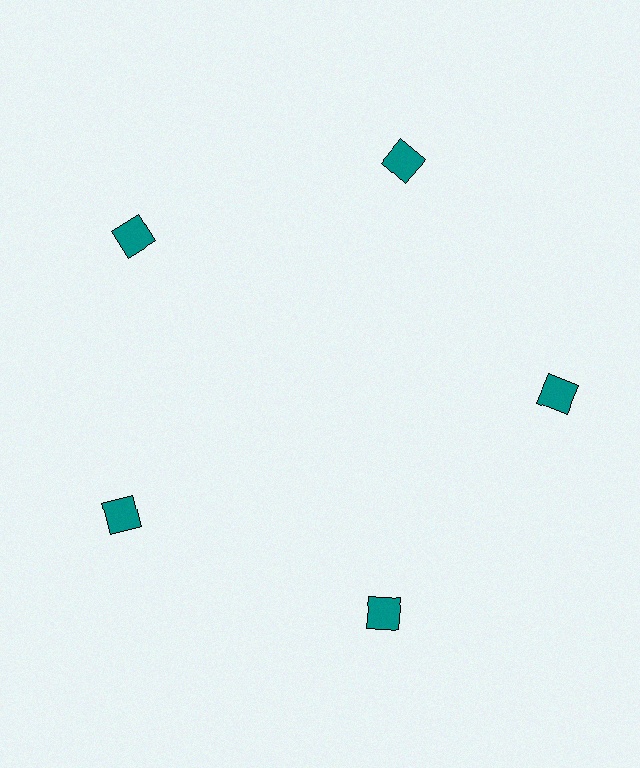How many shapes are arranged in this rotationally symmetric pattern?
There are 5 shapes, arranged in 5 groups of 1.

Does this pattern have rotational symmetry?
Yes, this pattern has 5-fold rotational symmetry. It looks the same after rotating 72 degrees around the center.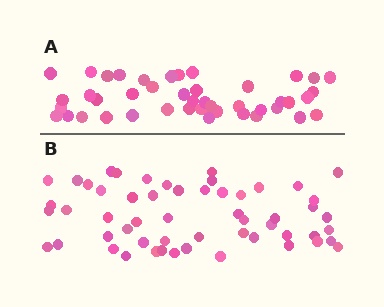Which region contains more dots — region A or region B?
Region B (the bottom region) has more dots.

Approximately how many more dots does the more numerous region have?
Region B has roughly 10 or so more dots than region A.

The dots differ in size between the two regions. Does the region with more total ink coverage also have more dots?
No. Region A has more total ink coverage because its dots are larger, but region B actually contains more individual dots. Total area can be misleading — the number of items is what matters here.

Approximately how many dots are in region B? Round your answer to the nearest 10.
About 60 dots. (The exact count is 55, which rounds to 60.)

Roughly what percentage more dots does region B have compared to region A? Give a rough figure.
About 20% more.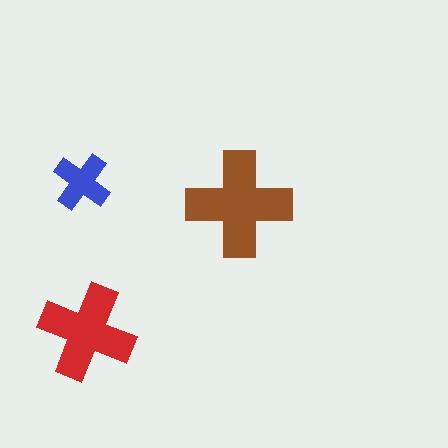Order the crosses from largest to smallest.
the brown one, the red one, the blue one.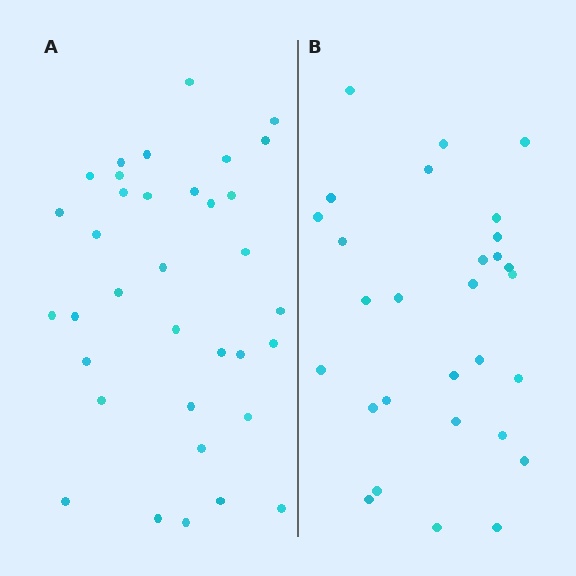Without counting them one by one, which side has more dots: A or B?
Region A (the left region) has more dots.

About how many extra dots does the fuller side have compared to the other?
Region A has about 6 more dots than region B.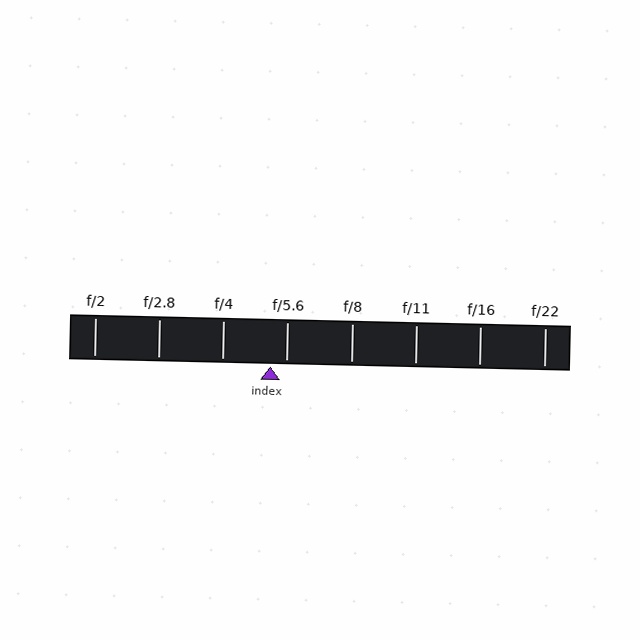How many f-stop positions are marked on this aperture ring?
There are 8 f-stop positions marked.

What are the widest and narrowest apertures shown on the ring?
The widest aperture shown is f/2 and the narrowest is f/22.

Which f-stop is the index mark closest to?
The index mark is closest to f/5.6.